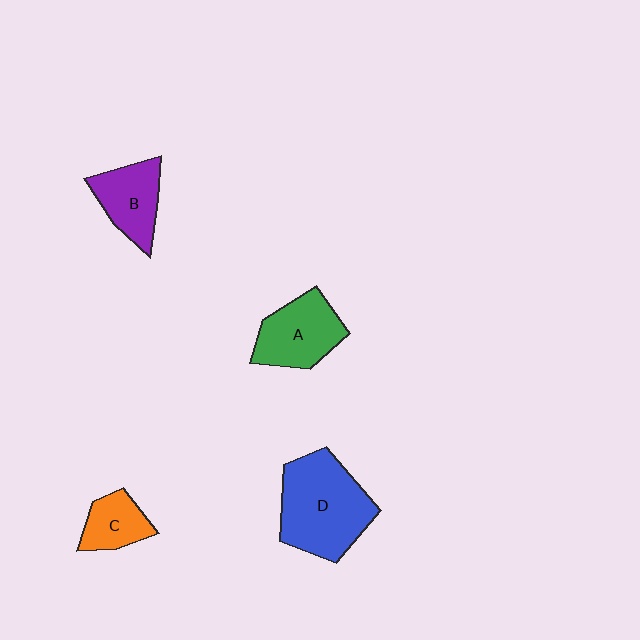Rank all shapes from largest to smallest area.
From largest to smallest: D (blue), A (green), B (purple), C (orange).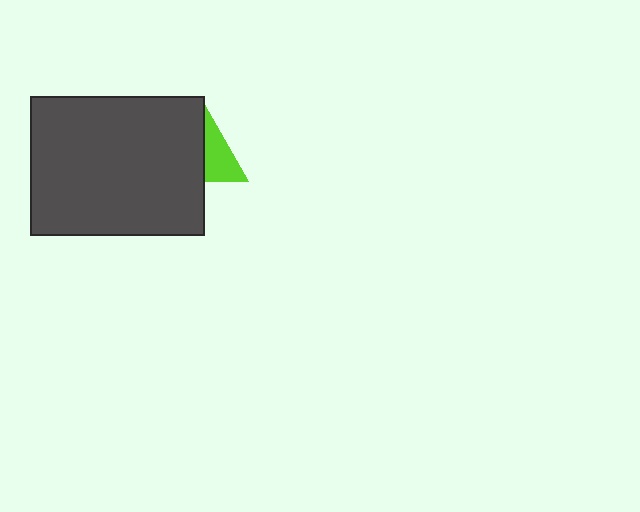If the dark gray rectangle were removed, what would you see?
You would see the complete lime triangle.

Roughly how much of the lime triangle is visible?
A small part of it is visible (roughly 40%).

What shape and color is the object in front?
The object in front is a dark gray rectangle.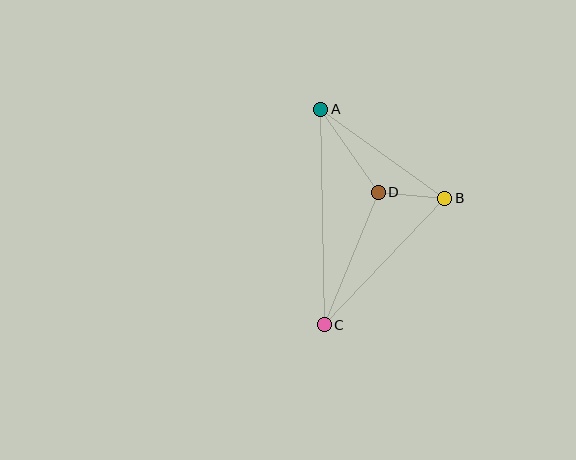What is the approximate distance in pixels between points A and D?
The distance between A and D is approximately 101 pixels.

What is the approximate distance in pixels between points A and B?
The distance between A and B is approximately 153 pixels.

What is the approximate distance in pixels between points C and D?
The distance between C and D is approximately 143 pixels.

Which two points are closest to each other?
Points B and D are closest to each other.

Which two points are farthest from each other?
Points A and C are farthest from each other.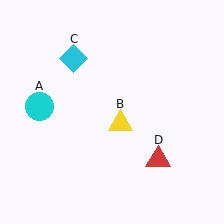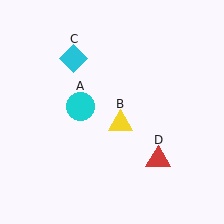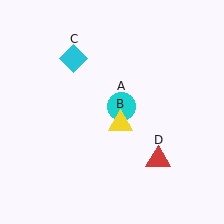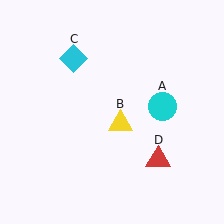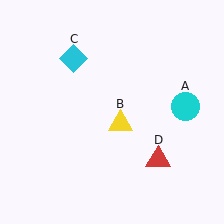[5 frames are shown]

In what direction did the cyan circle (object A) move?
The cyan circle (object A) moved right.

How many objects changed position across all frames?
1 object changed position: cyan circle (object A).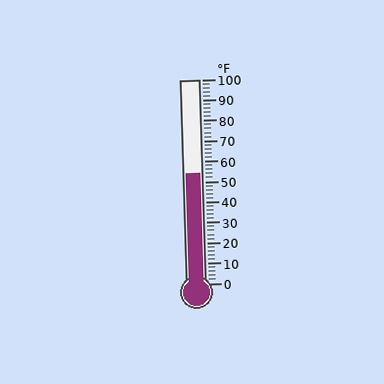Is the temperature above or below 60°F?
The temperature is below 60°F.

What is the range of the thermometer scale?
The thermometer scale ranges from 0°F to 100°F.